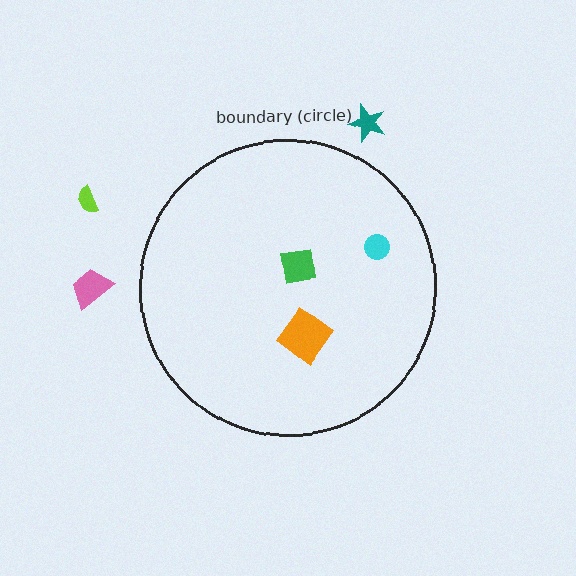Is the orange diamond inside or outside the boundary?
Inside.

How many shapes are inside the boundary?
3 inside, 3 outside.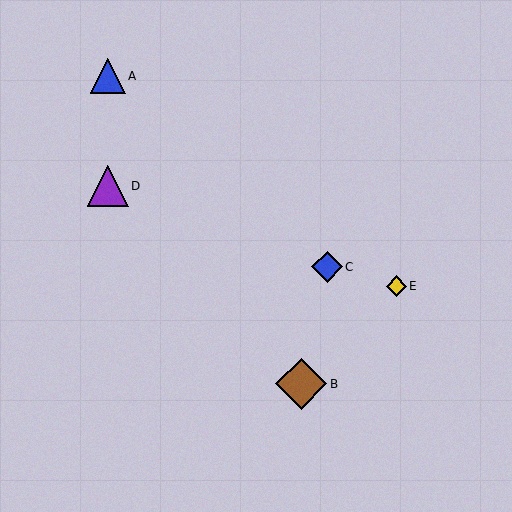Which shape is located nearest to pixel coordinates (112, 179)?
The purple triangle (labeled D) at (108, 186) is nearest to that location.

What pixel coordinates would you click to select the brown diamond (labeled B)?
Click at (301, 384) to select the brown diamond B.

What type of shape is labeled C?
Shape C is a blue diamond.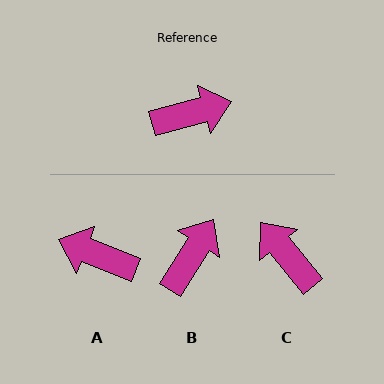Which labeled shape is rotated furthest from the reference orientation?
A, about 143 degrees away.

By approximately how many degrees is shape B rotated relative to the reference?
Approximately 42 degrees counter-clockwise.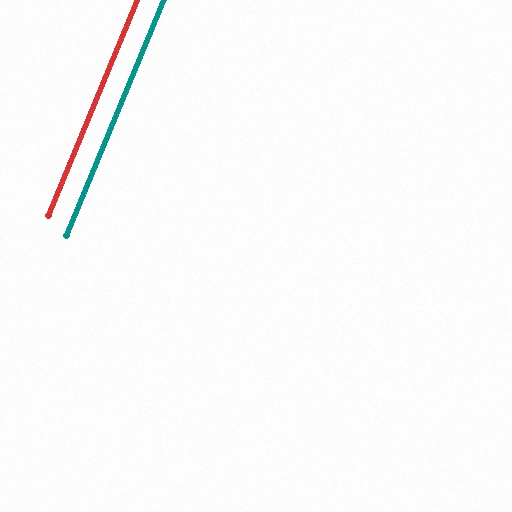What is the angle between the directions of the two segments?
Approximately 0 degrees.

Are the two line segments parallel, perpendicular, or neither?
Parallel — their directions differ by only 0.0°.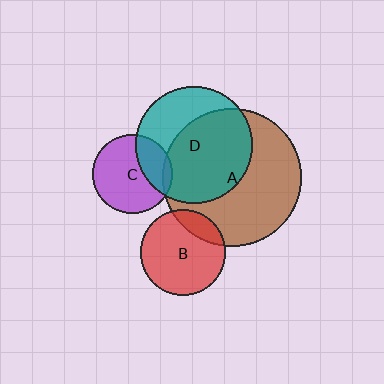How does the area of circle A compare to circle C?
Approximately 3.0 times.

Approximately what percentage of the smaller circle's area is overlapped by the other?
Approximately 30%.